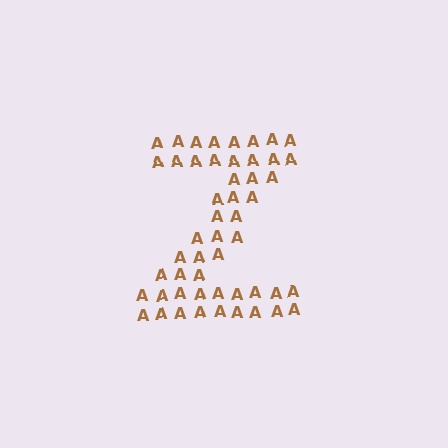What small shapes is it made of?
It is made of small letter A's.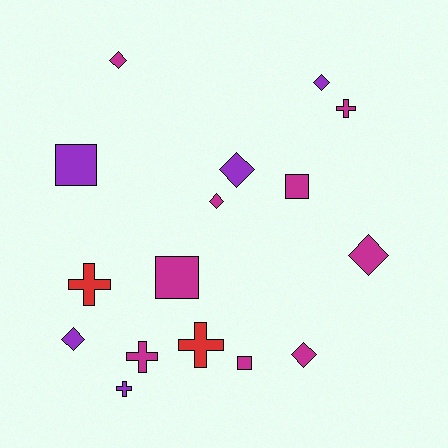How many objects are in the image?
There are 16 objects.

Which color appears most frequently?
Magenta, with 9 objects.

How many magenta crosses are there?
There are 2 magenta crosses.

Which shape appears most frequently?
Diamond, with 7 objects.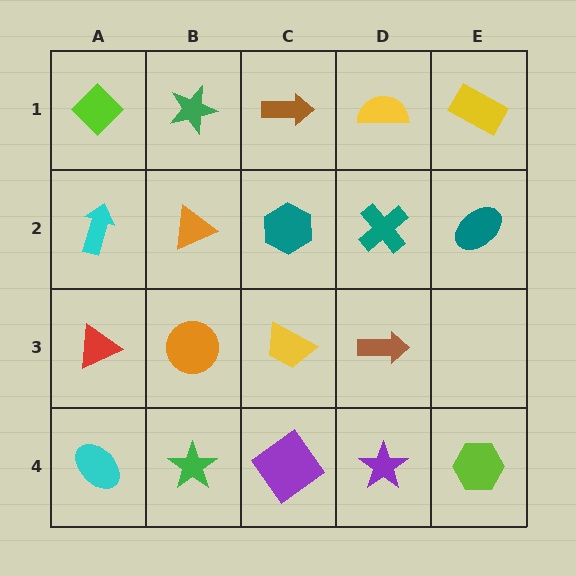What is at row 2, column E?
A teal ellipse.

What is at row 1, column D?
A yellow semicircle.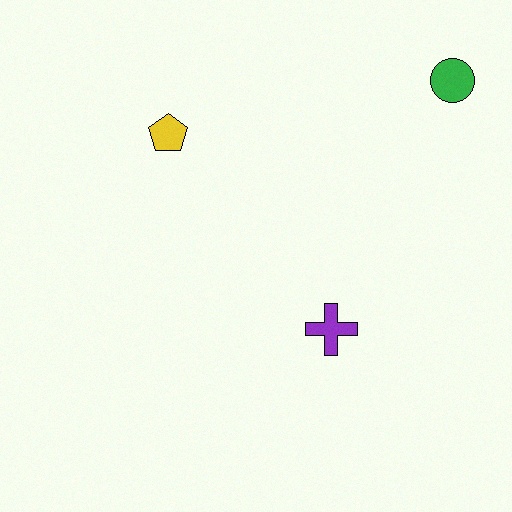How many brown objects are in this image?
There are no brown objects.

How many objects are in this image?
There are 3 objects.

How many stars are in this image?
There are no stars.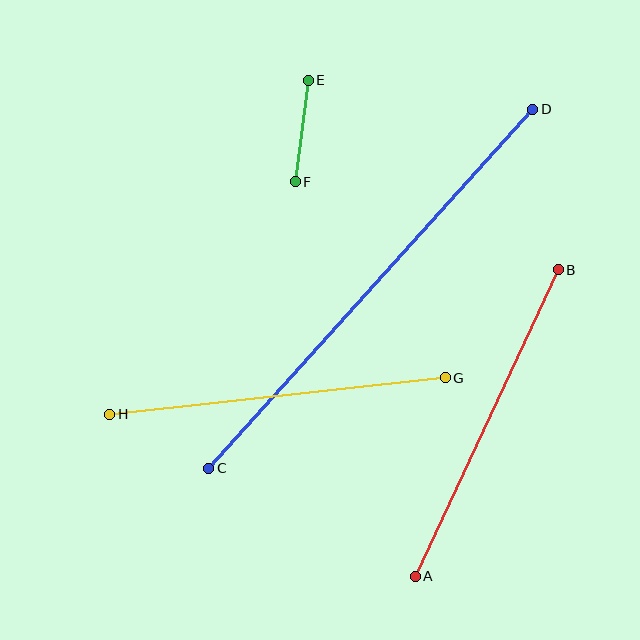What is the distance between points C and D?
The distance is approximately 483 pixels.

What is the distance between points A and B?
The distance is approximately 338 pixels.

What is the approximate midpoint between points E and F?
The midpoint is at approximately (302, 131) pixels.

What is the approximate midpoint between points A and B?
The midpoint is at approximately (487, 423) pixels.